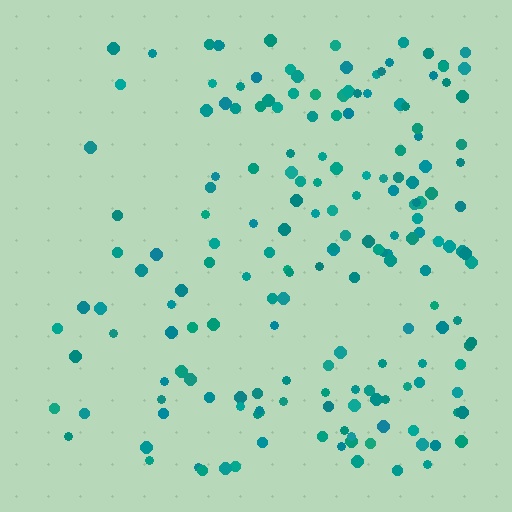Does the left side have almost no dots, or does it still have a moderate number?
Still a moderate number, just noticeably fewer than the right.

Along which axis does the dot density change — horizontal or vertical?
Horizontal.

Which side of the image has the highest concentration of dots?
The right.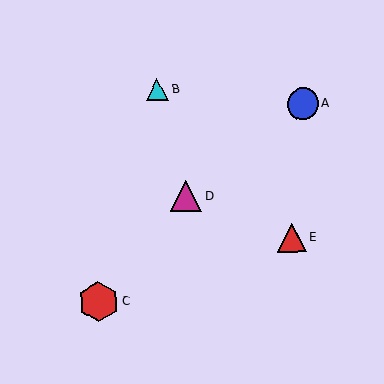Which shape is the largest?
The red hexagon (labeled C) is the largest.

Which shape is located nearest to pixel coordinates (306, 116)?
The blue circle (labeled A) at (302, 104) is nearest to that location.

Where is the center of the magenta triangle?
The center of the magenta triangle is at (186, 196).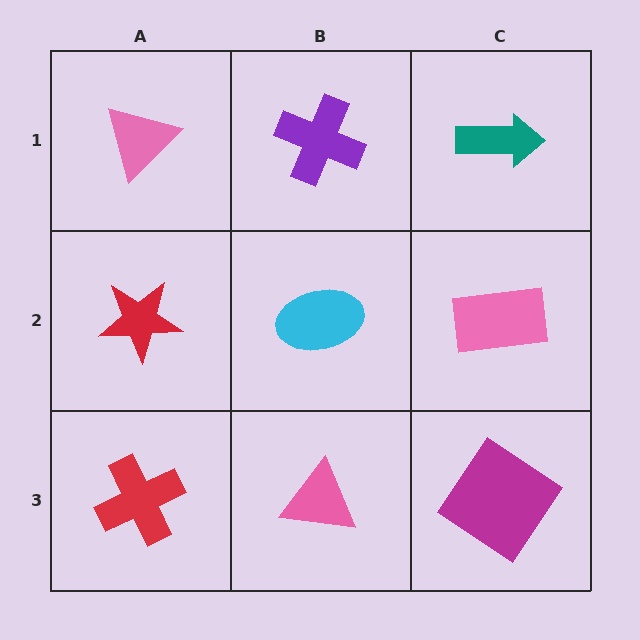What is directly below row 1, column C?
A pink rectangle.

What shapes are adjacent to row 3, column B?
A cyan ellipse (row 2, column B), a red cross (row 3, column A), a magenta diamond (row 3, column C).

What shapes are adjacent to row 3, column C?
A pink rectangle (row 2, column C), a pink triangle (row 3, column B).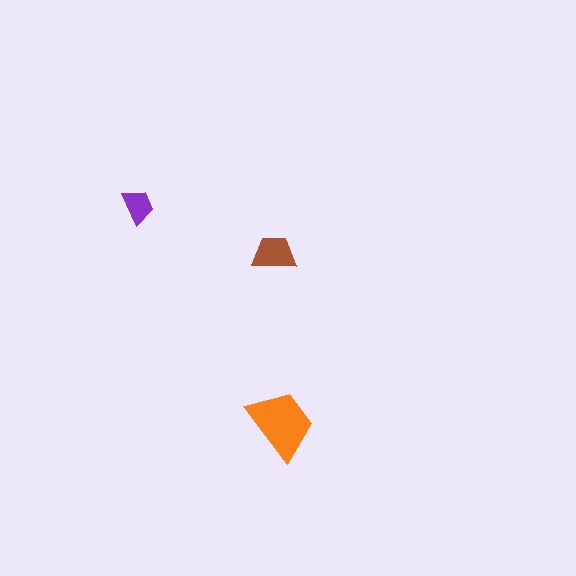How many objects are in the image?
There are 3 objects in the image.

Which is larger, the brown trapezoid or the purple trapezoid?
The brown one.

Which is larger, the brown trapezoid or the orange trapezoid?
The orange one.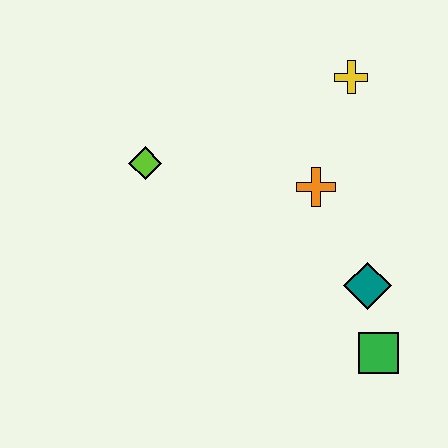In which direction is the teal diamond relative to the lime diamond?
The teal diamond is to the right of the lime diamond.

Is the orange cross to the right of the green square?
No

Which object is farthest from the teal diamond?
The lime diamond is farthest from the teal diamond.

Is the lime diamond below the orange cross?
No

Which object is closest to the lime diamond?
The orange cross is closest to the lime diamond.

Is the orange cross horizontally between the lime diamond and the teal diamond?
Yes